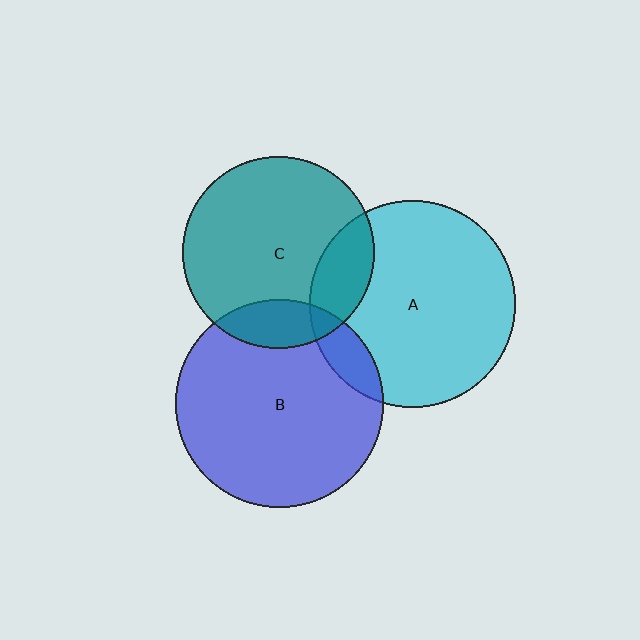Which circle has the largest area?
Circle B (blue).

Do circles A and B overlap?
Yes.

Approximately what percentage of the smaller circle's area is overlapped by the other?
Approximately 10%.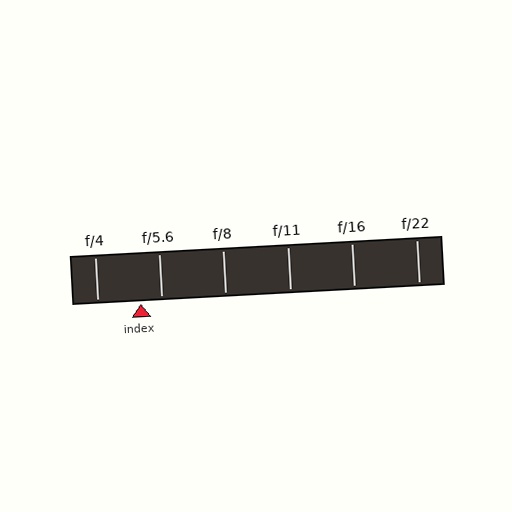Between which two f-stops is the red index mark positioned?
The index mark is between f/4 and f/5.6.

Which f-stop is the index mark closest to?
The index mark is closest to f/5.6.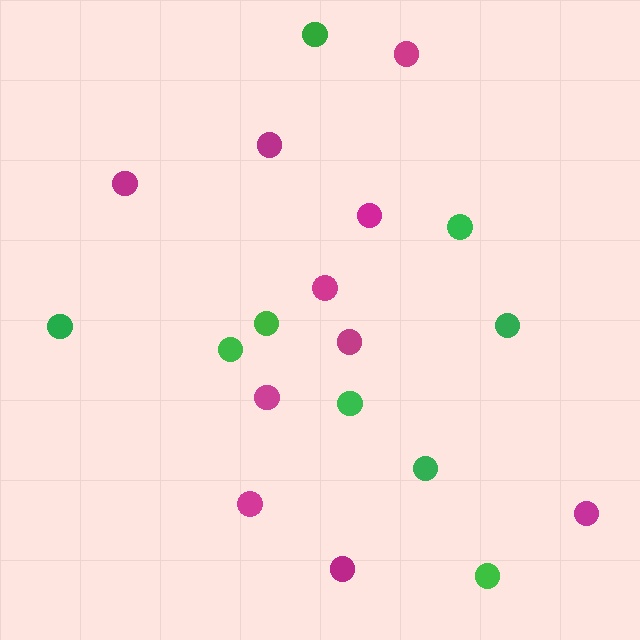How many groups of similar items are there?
There are 2 groups: one group of green circles (9) and one group of magenta circles (10).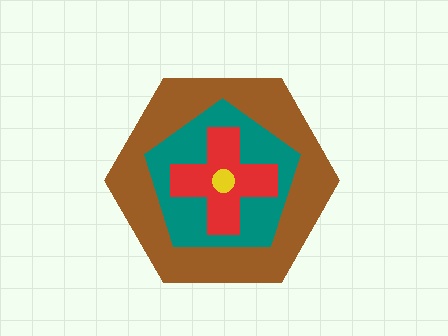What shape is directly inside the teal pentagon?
The red cross.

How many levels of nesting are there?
4.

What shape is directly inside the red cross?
The yellow circle.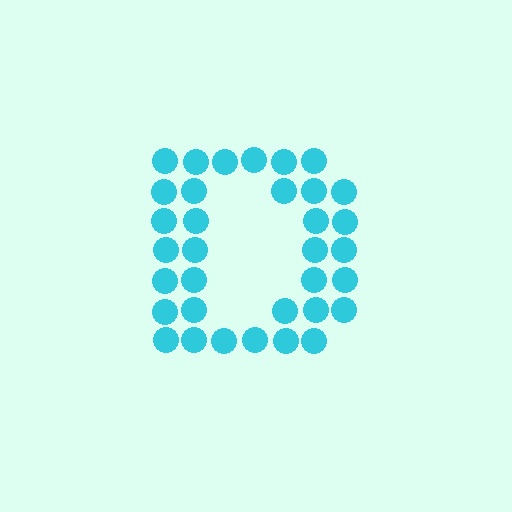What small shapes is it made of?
It is made of small circles.